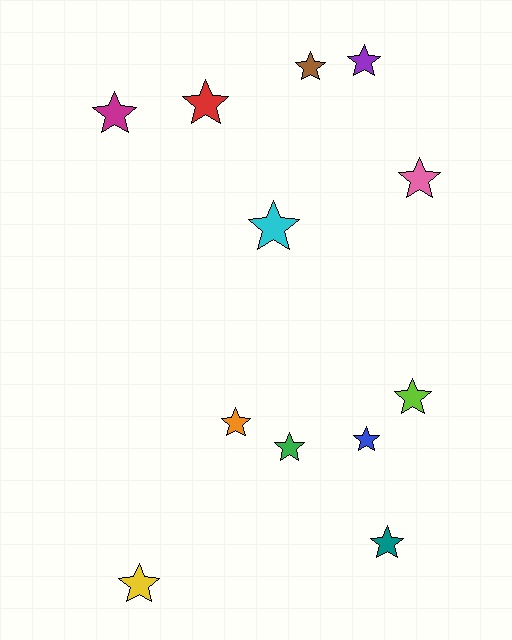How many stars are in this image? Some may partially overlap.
There are 12 stars.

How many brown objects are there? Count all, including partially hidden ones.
There is 1 brown object.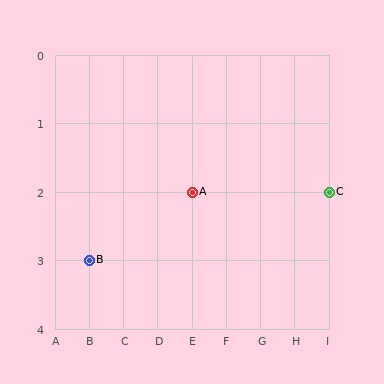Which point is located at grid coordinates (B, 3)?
Point B is at (B, 3).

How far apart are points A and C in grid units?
Points A and C are 4 columns apart.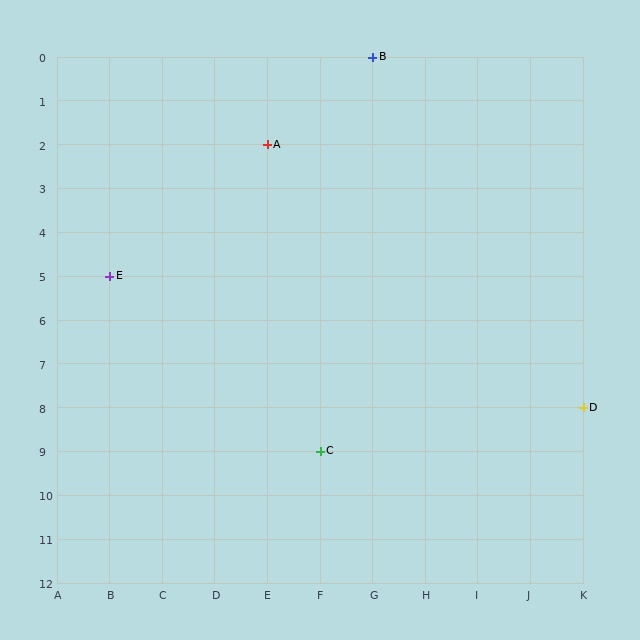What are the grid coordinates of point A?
Point A is at grid coordinates (E, 2).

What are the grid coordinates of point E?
Point E is at grid coordinates (B, 5).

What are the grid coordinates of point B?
Point B is at grid coordinates (G, 0).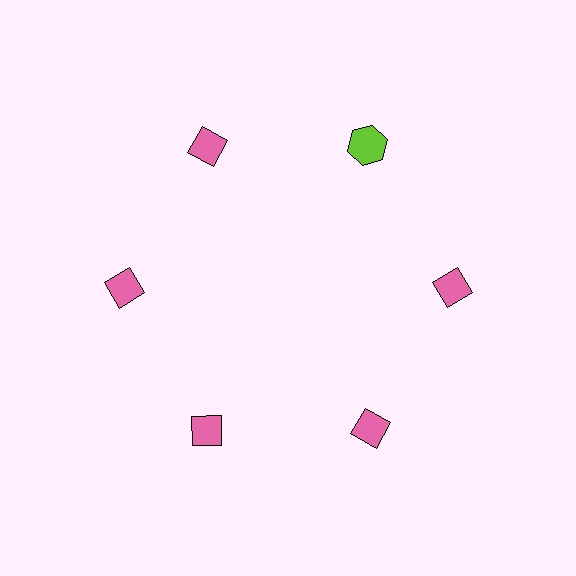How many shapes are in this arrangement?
There are 6 shapes arranged in a ring pattern.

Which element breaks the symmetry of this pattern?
The lime hexagon at roughly the 1 o'clock position breaks the symmetry. All other shapes are pink diamonds.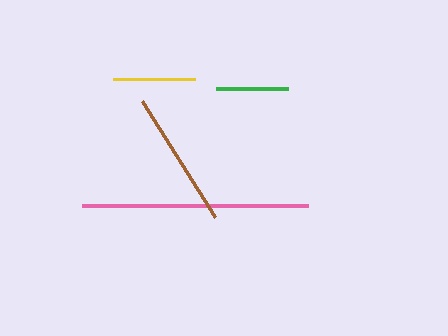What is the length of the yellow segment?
The yellow segment is approximately 82 pixels long.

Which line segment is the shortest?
The green line is the shortest at approximately 72 pixels.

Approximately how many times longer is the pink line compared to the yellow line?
The pink line is approximately 2.8 times the length of the yellow line.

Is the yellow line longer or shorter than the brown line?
The brown line is longer than the yellow line.